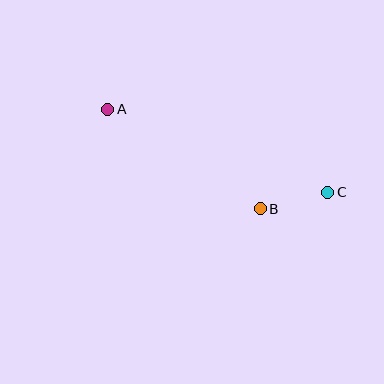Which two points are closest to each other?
Points B and C are closest to each other.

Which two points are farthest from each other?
Points A and C are farthest from each other.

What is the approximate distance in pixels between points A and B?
The distance between A and B is approximately 182 pixels.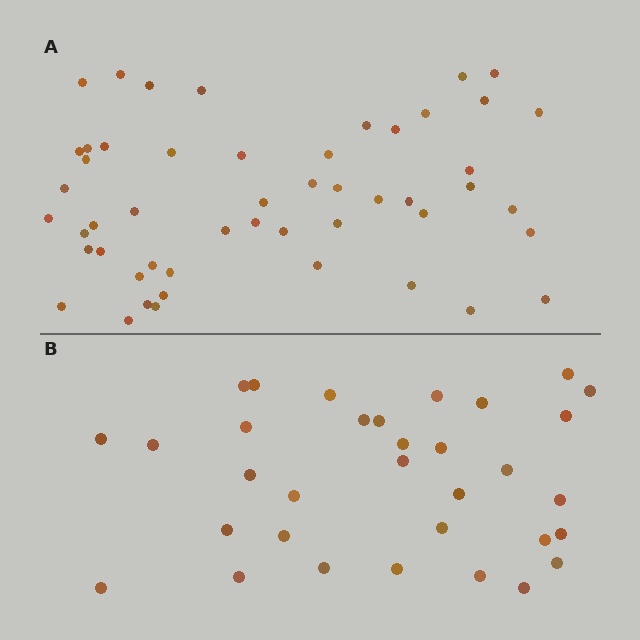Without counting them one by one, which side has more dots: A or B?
Region A (the top region) has more dots.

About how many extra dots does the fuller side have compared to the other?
Region A has approximately 20 more dots than region B.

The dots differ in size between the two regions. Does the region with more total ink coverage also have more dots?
No. Region B has more total ink coverage because its dots are larger, but region A actually contains more individual dots. Total area can be misleading — the number of items is what matters here.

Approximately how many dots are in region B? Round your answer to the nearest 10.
About 30 dots. (The exact count is 33, which rounds to 30.)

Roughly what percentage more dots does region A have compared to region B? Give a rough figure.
About 55% more.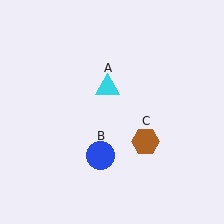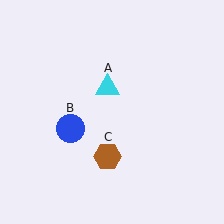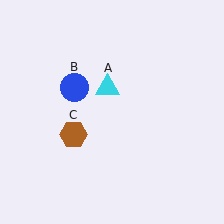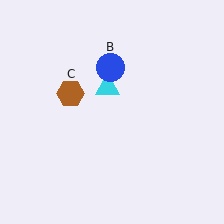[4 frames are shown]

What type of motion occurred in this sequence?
The blue circle (object B), brown hexagon (object C) rotated clockwise around the center of the scene.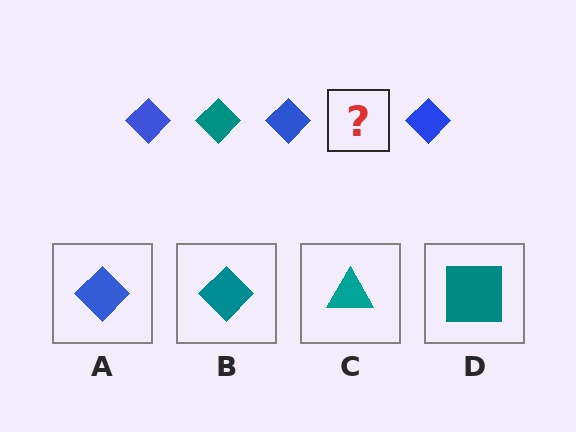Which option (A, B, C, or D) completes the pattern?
B.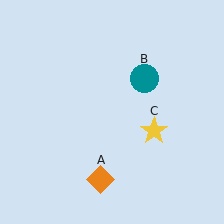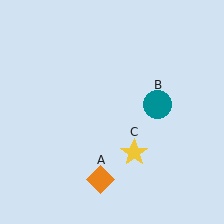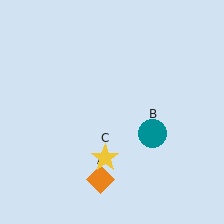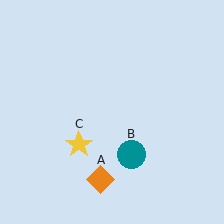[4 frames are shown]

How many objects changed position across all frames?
2 objects changed position: teal circle (object B), yellow star (object C).